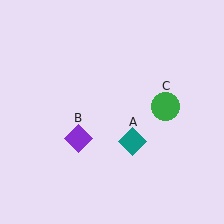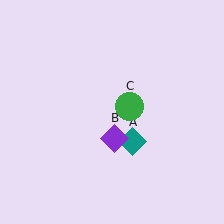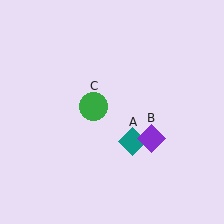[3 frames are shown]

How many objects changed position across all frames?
2 objects changed position: purple diamond (object B), green circle (object C).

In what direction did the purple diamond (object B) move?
The purple diamond (object B) moved right.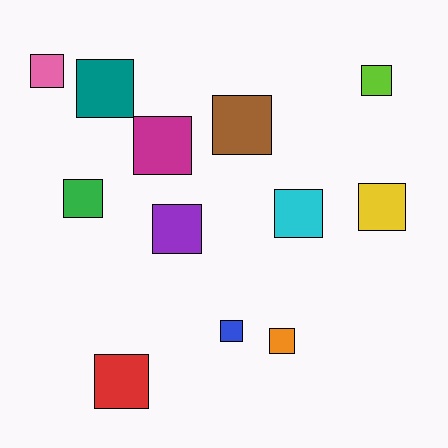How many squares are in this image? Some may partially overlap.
There are 12 squares.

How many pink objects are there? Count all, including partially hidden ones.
There is 1 pink object.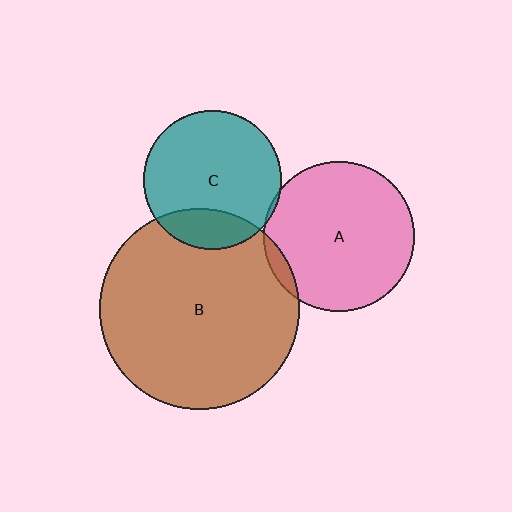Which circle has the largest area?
Circle B (brown).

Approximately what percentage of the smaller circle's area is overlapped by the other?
Approximately 5%.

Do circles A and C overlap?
Yes.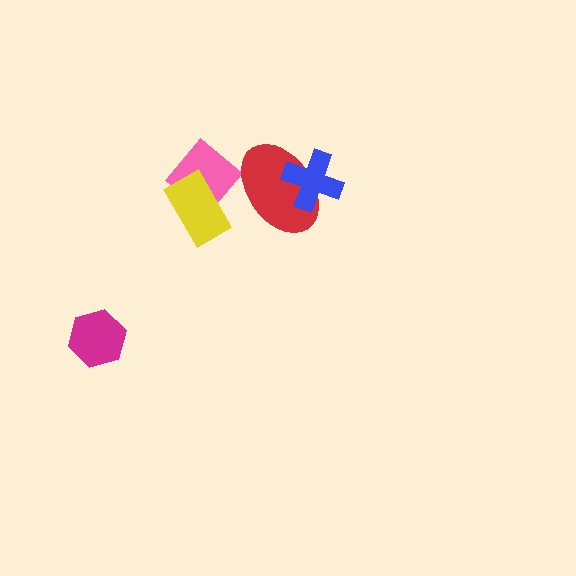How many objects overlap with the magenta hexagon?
0 objects overlap with the magenta hexagon.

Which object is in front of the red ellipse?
The blue cross is in front of the red ellipse.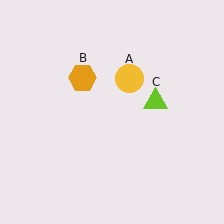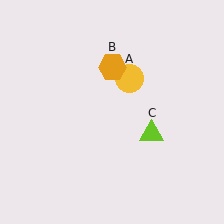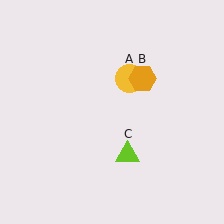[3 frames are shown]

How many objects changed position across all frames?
2 objects changed position: orange hexagon (object B), lime triangle (object C).